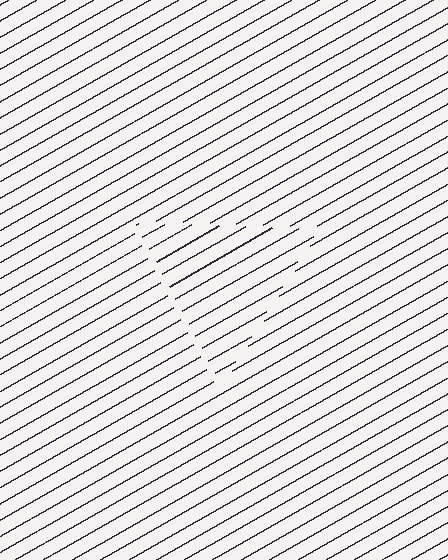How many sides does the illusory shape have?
3 sides — the line-ends trace a triangle.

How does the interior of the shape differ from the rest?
The interior of the shape contains the same grating, shifted by half a period — the contour is defined by the phase discontinuity where line-ends from the inner and outer gratings abut.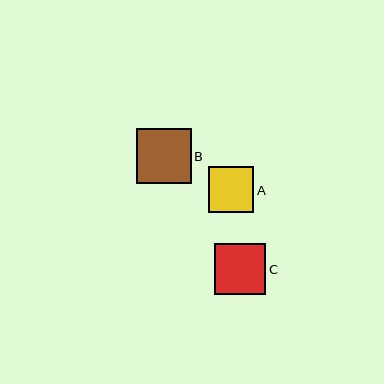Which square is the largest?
Square B is the largest with a size of approximately 54 pixels.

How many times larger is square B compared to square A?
Square B is approximately 1.2 times the size of square A.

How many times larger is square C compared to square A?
Square C is approximately 1.1 times the size of square A.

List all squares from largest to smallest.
From largest to smallest: B, C, A.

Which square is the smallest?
Square A is the smallest with a size of approximately 45 pixels.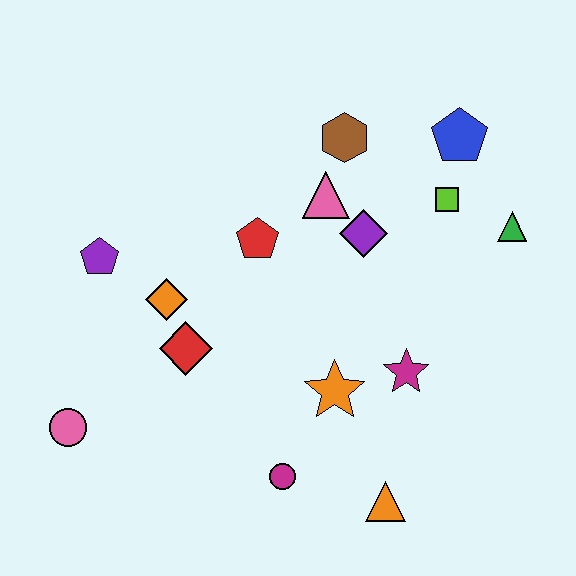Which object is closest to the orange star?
The magenta star is closest to the orange star.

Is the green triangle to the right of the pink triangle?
Yes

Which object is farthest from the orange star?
The blue pentagon is farthest from the orange star.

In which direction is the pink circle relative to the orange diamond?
The pink circle is below the orange diamond.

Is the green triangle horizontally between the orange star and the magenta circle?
No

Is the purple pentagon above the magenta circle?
Yes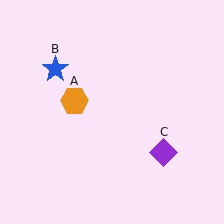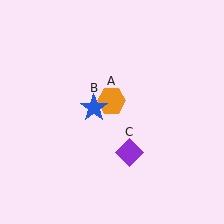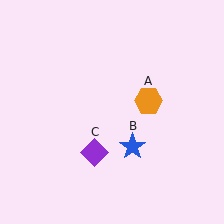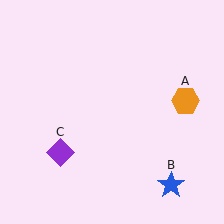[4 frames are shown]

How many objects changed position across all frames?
3 objects changed position: orange hexagon (object A), blue star (object B), purple diamond (object C).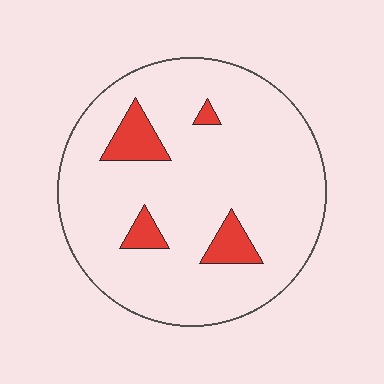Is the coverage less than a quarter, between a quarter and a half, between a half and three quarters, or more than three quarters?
Less than a quarter.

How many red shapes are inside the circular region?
4.